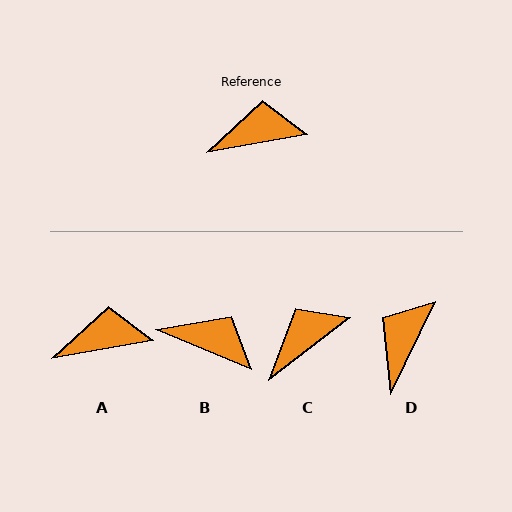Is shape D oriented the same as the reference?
No, it is off by about 54 degrees.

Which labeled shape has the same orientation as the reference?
A.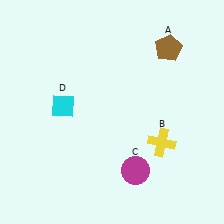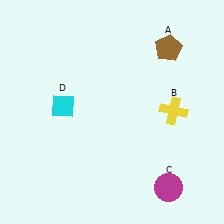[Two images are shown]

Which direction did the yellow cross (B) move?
The yellow cross (B) moved up.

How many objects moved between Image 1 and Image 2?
2 objects moved between the two images.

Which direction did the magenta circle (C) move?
The magenta circle (C) moved right.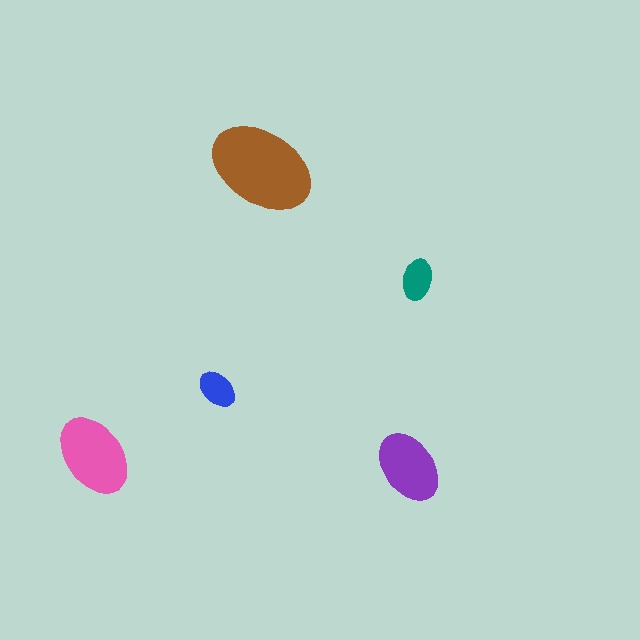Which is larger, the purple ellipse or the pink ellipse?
The pink one.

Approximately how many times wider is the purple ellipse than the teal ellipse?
About 2 times wider.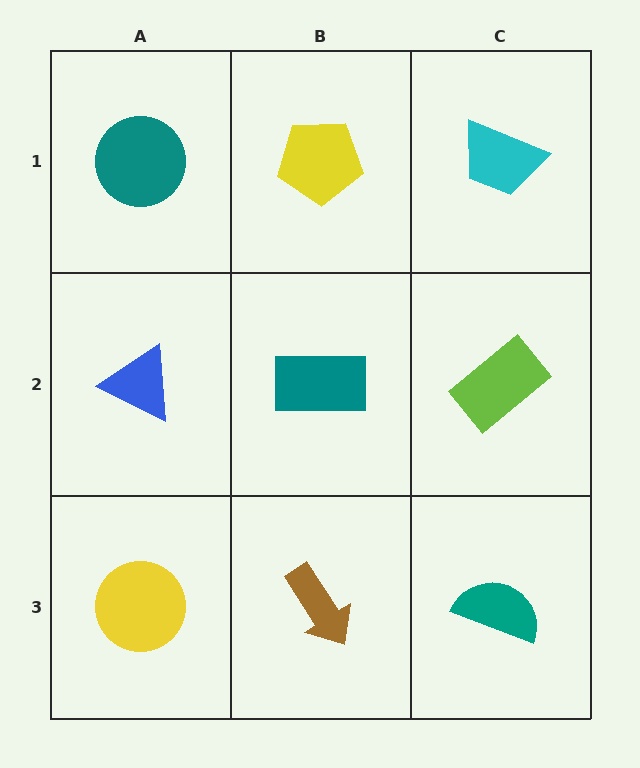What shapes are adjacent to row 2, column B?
A yellow pentagon (row 1, column B), a brown arrow (row 3, column B), a blue triangle (row 2, column A), a lime rectangle (row 2, column C).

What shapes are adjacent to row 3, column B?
A teal rectangle (row 2, column B), a yellow circle (row 3, column A), a teal semicircle (row 3, column C).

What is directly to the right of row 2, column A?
A teal rectangle.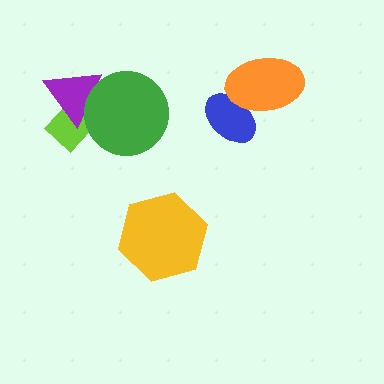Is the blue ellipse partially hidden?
Yes, it is partially covered by another shape.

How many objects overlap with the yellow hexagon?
0 objects overlap with the yellow hexagon.